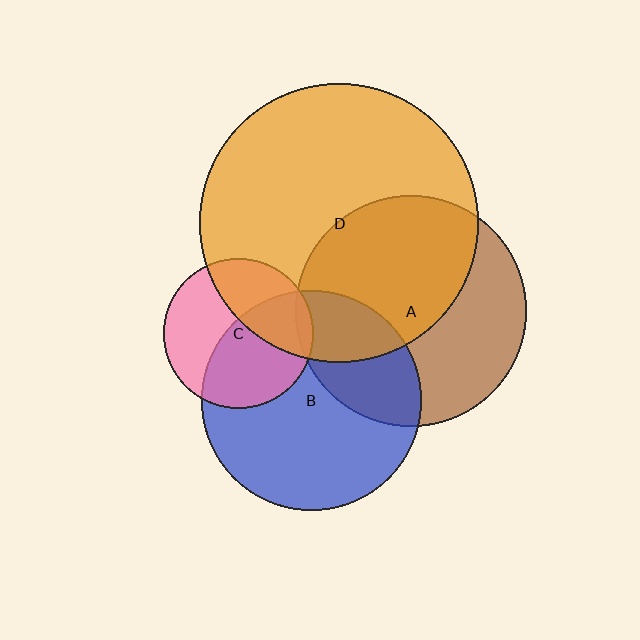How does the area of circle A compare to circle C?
Approximately 2.4 times.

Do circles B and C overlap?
Yes.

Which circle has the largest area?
Circle D (orange).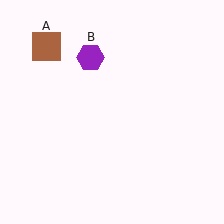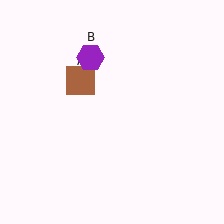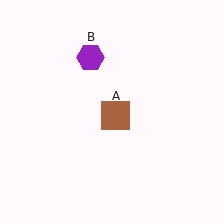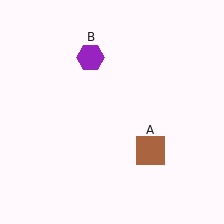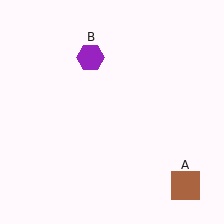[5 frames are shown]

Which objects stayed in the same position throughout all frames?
Purple hexagon (object B) remained stationary.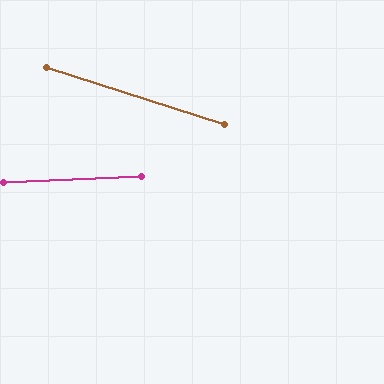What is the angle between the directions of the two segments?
Approximately 20 degrees.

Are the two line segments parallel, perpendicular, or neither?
Neither parallel nor perpendicular — they differ by about 20°.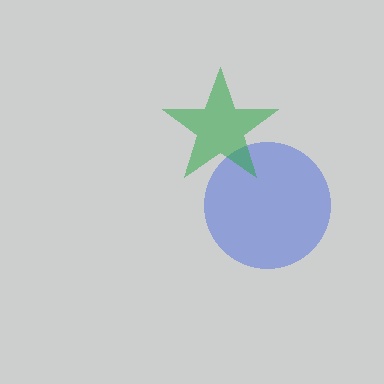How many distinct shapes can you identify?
There are 2 distinct shapes: a blue circle, a green star.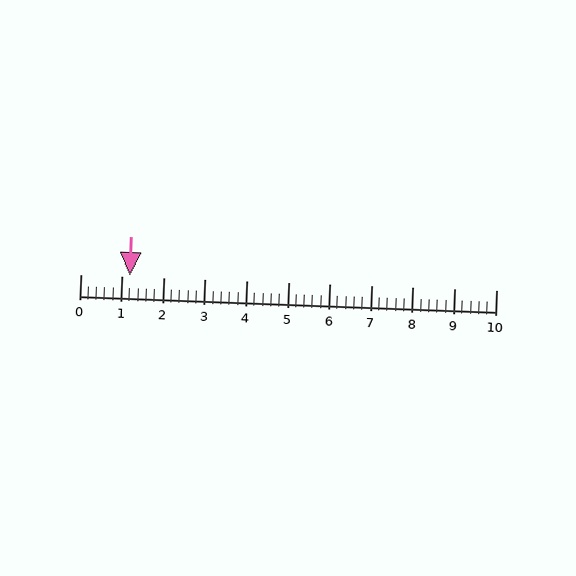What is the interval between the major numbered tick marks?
The major tick marks are spaced 1 units apart.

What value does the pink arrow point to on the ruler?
The pink arrow points to approximately 1.2.